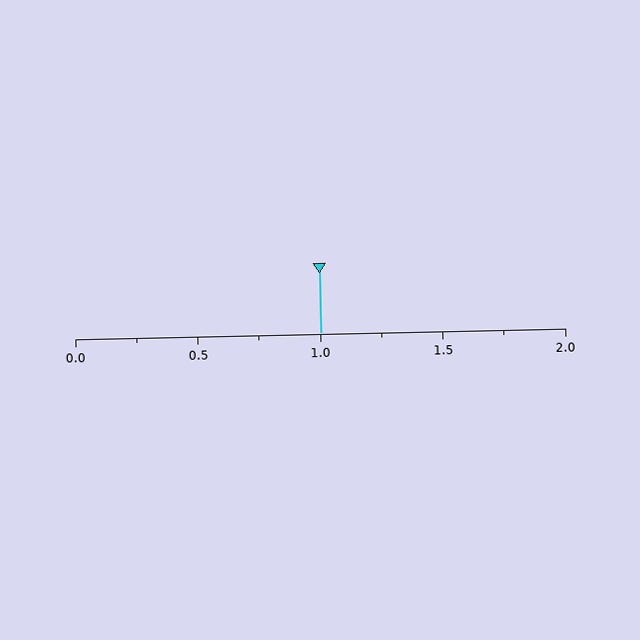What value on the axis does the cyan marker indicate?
The marker indicates approximately 1.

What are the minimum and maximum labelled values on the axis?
The axis runs from 0.0 to 2.0.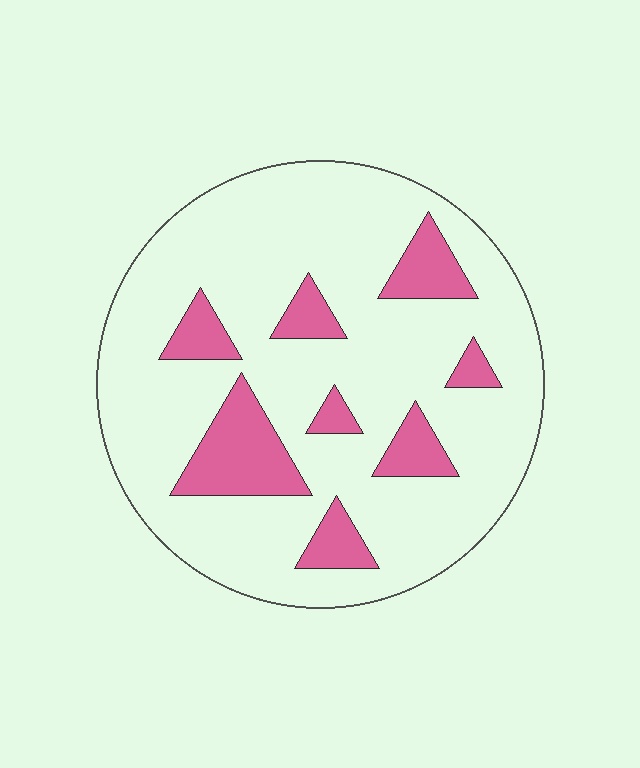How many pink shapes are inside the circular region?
8.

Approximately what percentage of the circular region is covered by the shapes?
Approximately 20%.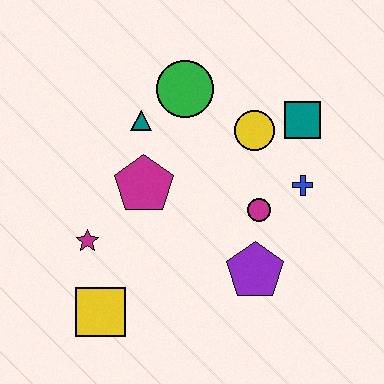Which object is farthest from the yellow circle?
The yellow square is farthest from the yellow circle.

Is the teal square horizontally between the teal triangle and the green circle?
No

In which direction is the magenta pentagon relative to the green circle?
The magenta pentagon is below the green circle.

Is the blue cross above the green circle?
No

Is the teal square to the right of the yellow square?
Yes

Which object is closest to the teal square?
The yellow circle is closest to the teal square.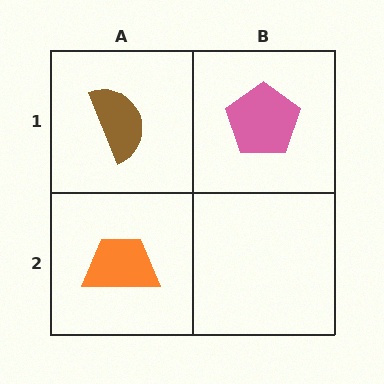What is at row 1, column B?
A pink pentagon.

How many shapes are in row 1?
2 shapes.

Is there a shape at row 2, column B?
No, that cell is empty.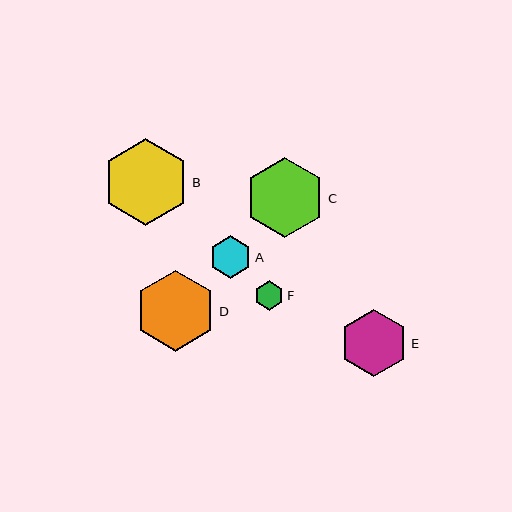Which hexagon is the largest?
Hexagon B is the largest with a size of approximately 87 pixels.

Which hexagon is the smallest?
Hexagon F is the smallest with a size of approximately 30 pixels.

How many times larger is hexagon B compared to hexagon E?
Hexagon B is approximately 1.3 times the size of hexagon E.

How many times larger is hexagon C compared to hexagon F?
Hexagon C is approximately 2.7 times the size of hexagon F.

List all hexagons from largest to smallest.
From largest to smallest: B, D, C, E, A, F.